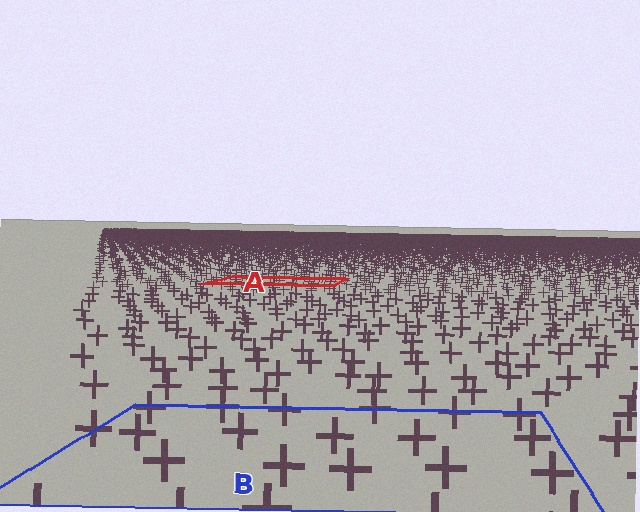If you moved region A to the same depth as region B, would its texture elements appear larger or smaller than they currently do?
They would appear larger. At a closer depth, the same texture elements are projected at a bigger on-screen size.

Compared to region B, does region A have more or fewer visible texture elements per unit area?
Region A has more texture elements per unit area — they are packed more densely because it is farther away.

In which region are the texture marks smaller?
The texture marks are smaller in region A, because it is farther away.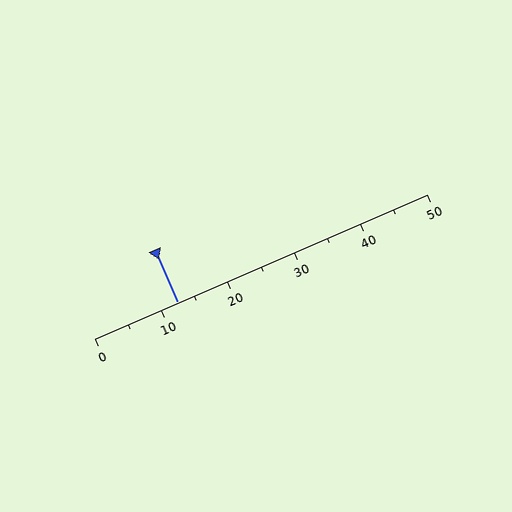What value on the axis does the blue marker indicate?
The marker indicates approximately 12.5.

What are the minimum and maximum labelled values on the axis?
The axis runs from 0 to 50.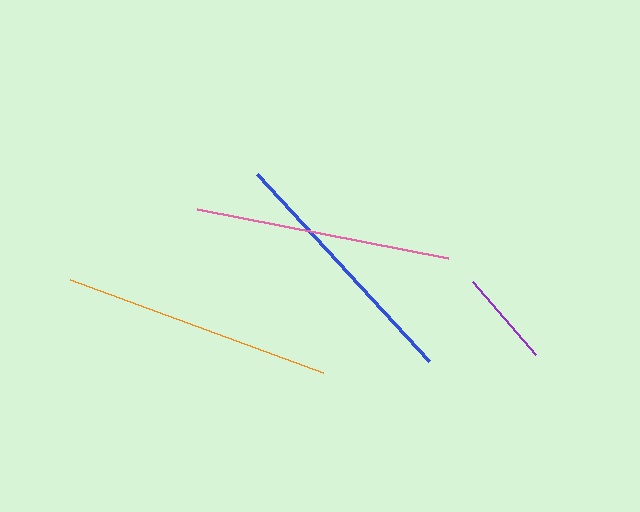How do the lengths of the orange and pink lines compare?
The orange and pink lines are approximately the same length.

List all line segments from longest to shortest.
From longest to shortest: orange, pink, blue, purple.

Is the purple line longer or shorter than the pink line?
The pink line is longer than the purple line.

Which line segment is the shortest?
The purple line is the shortest at approximately 97 pixels.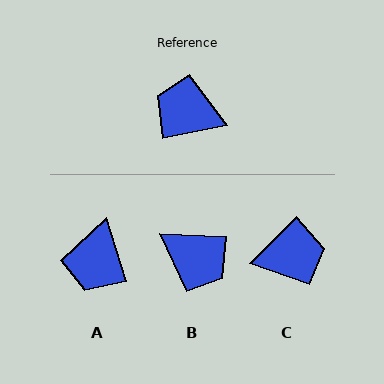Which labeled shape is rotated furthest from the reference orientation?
B, about 167 degrees away.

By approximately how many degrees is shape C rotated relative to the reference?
Approximately 146 degrees clockwise.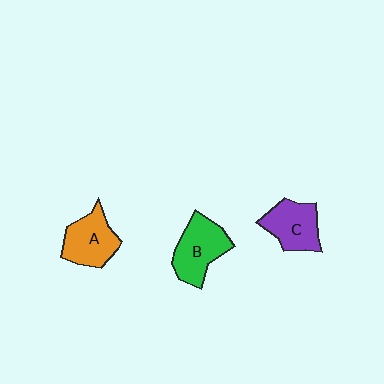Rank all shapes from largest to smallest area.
From largest to smallest: B (green), A (orange), C (purple).